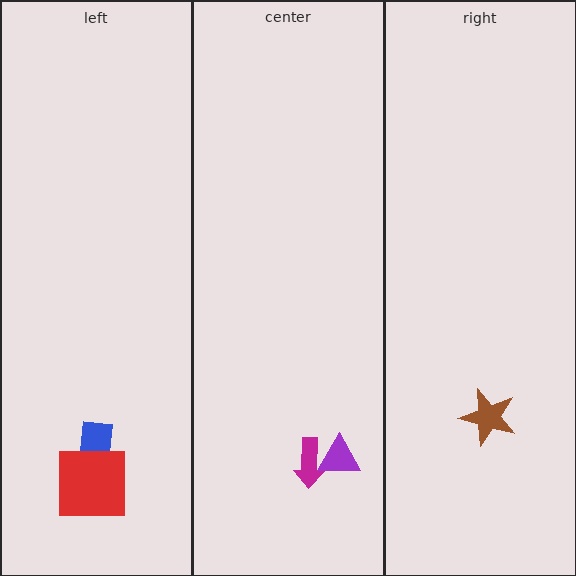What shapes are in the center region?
The purple triangle, the magenta arrow.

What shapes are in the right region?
The brown star.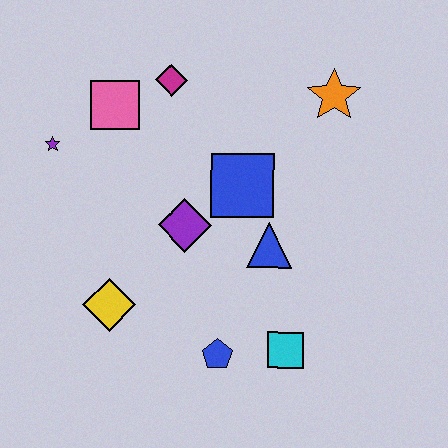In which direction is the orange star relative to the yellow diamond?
The orange star is to the right of the yellow diamond.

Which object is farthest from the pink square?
The cyan square is farthest from the pink square.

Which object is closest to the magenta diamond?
The pink square is closest to the magenta diamond.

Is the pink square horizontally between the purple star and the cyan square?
Yes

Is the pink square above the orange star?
No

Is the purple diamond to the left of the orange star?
Yes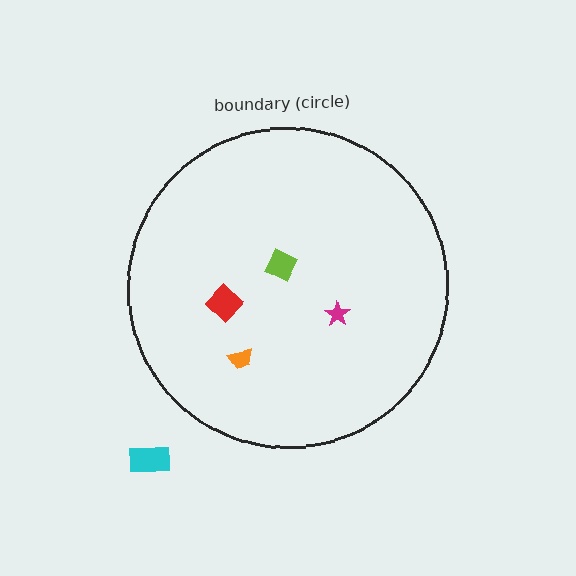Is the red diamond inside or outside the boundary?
Inside.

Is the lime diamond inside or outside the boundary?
Inside.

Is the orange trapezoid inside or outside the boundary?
Inside.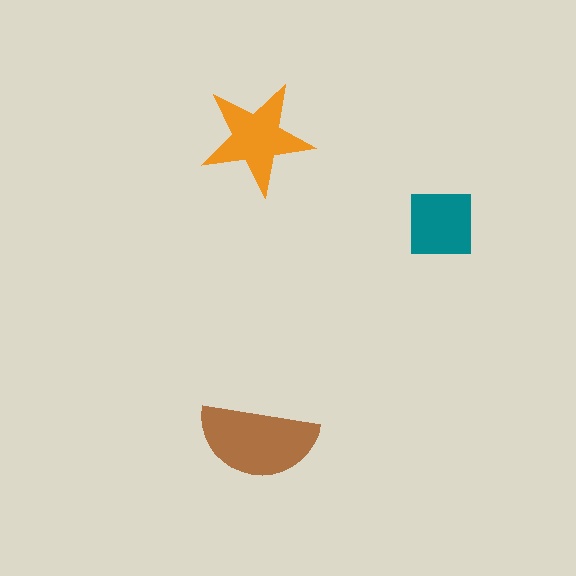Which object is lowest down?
The brown semicircle is bottommost.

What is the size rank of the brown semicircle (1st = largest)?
1st.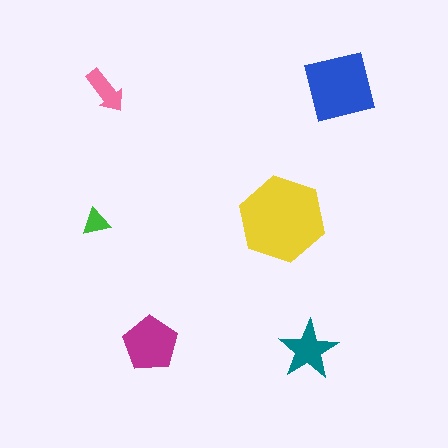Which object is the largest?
The yellow hexagon.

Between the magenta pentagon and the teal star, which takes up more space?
The magenta pentagon.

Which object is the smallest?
The green triangle.